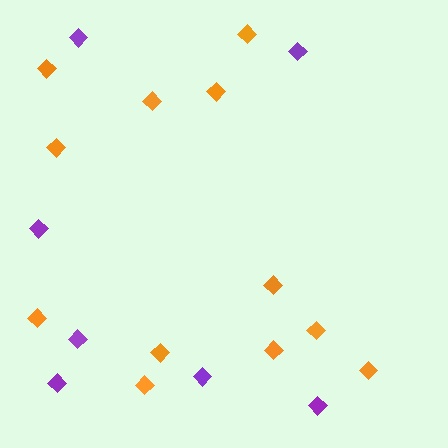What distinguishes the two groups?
There are 2 groups: one group of orange diamonds (12) and one group of purple diamonds (7).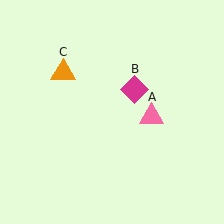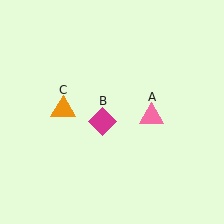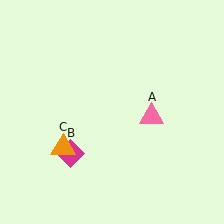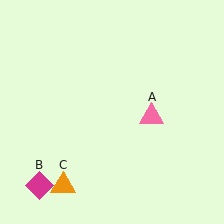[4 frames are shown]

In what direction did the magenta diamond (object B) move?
The magenta diamond (object B) moved down and to the left.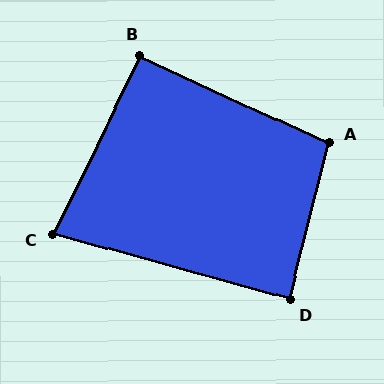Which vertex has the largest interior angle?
A, at approximately 101 degrees.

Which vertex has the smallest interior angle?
C, at approximately 79 degrees.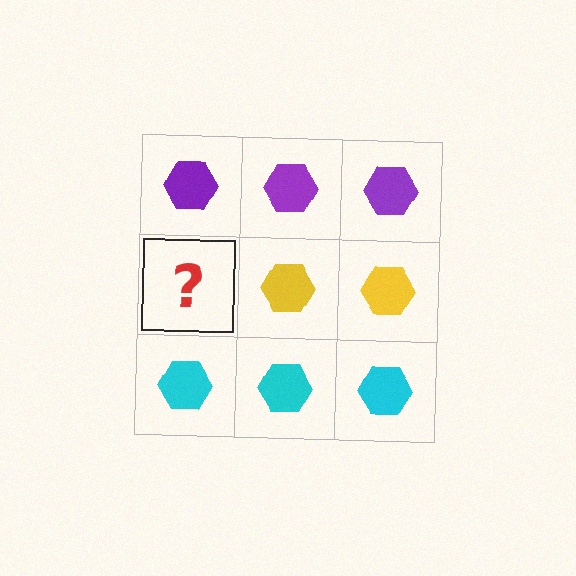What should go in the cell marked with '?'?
The missing cell should contain a yellow hexagon.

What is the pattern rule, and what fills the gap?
The rule is that each row has a consistent color. The gap should be filled with a yellow hexagon.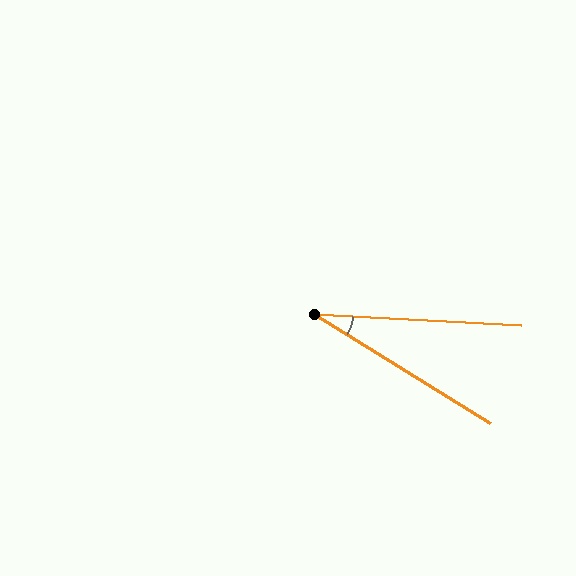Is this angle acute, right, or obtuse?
It is acute.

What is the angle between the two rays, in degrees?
Approximately 29 degrees.